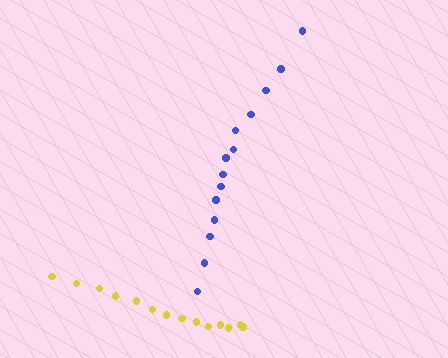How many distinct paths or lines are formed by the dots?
There are 2 distinct paths.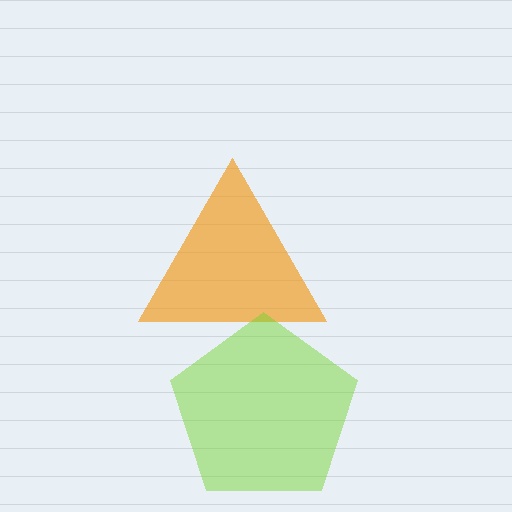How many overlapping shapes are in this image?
There are 2 overlapping shapes in the image.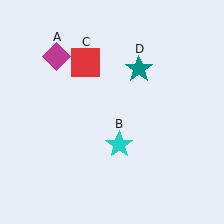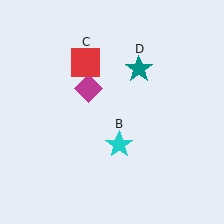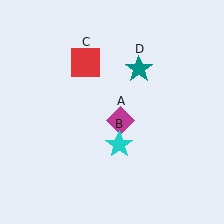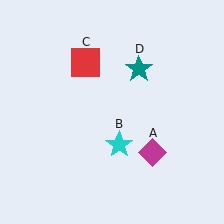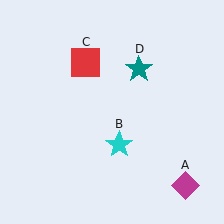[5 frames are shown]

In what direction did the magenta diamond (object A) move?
The magenta diamond (object A) moved down and to the right.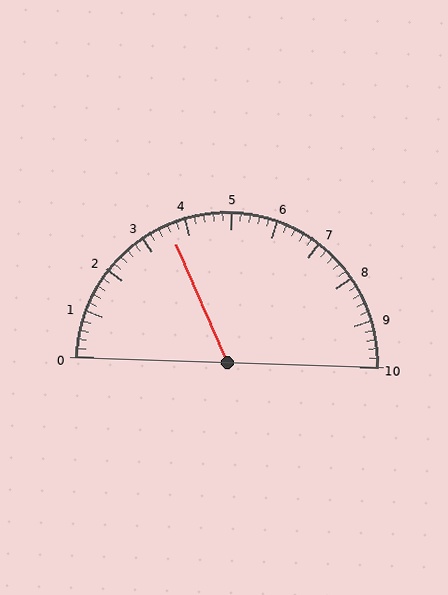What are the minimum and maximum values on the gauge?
The gauge ranges from 0 to 10.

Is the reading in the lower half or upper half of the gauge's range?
The reading is in the lower half of the range (0 to 10).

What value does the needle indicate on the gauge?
The needle indicates approximately 3.6.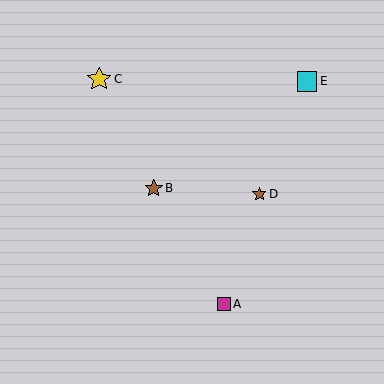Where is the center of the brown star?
The center of the brown star is at (259, 194).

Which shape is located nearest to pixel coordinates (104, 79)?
The yellow star (labeled C) at (99, 79) is nearest to that location.